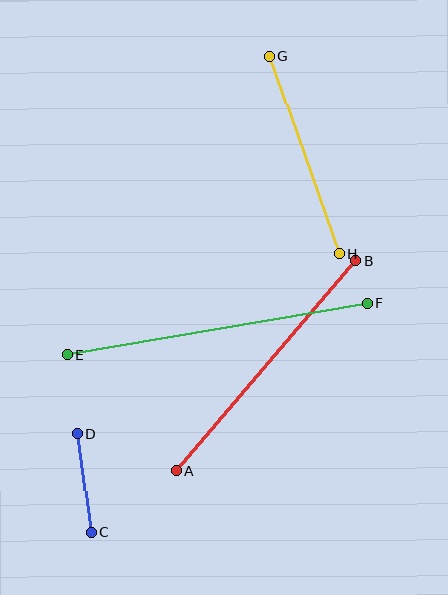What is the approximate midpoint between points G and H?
The midpoint is at approximately (304, 155) pixels.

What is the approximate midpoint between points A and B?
The midpoint is at approximately (266, 366) pixels.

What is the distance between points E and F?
The distance is approximately 304 pixels.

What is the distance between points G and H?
The distance is approximately 209 pixels.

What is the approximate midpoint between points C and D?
The midpoint is at approximately (84, 483) pixels.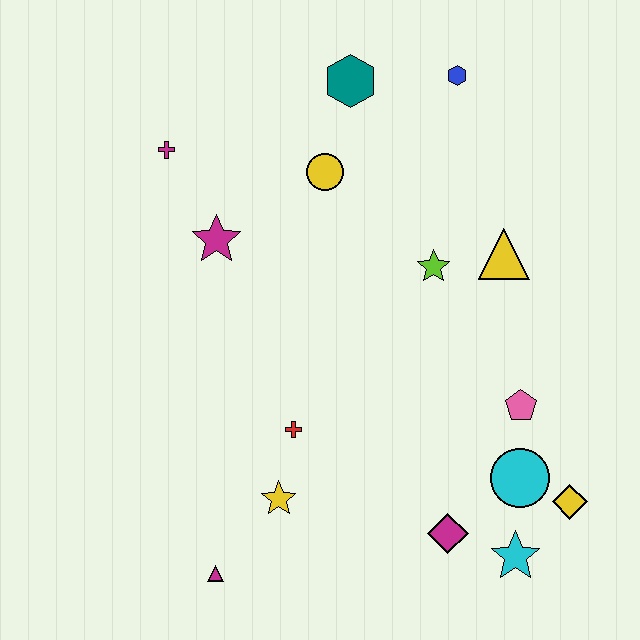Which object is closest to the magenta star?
The magenta cross is closest to the magenta star.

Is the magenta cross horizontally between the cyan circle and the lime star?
No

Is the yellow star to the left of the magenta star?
No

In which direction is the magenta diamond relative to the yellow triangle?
The magenta diamond is below the yellow triangle.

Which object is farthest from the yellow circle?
The cyan star is farthest from the yellow circle.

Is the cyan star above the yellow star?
No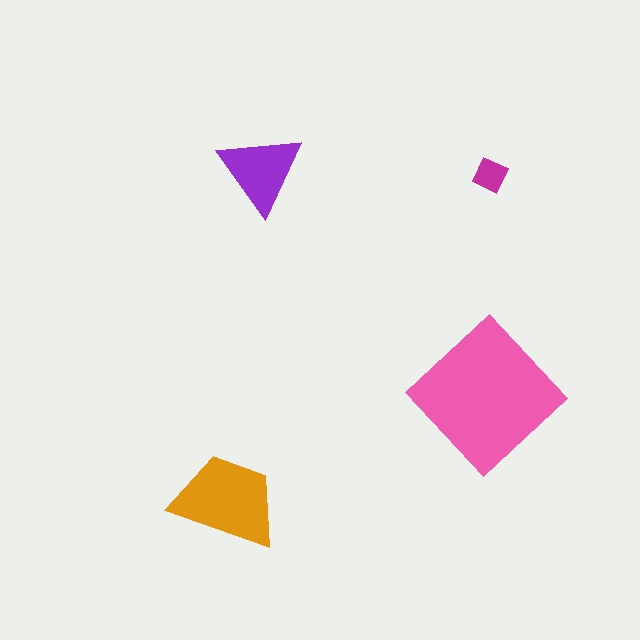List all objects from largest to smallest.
The pink diamond, the orange trapezoid, the purple triangle, the magenta diamond.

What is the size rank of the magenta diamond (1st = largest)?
4th.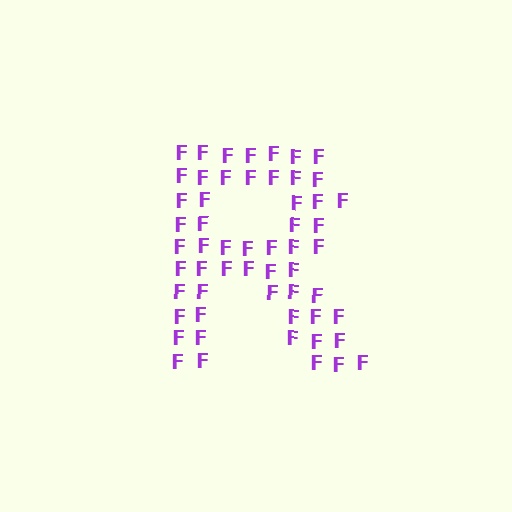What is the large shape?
The large shape is the letter R.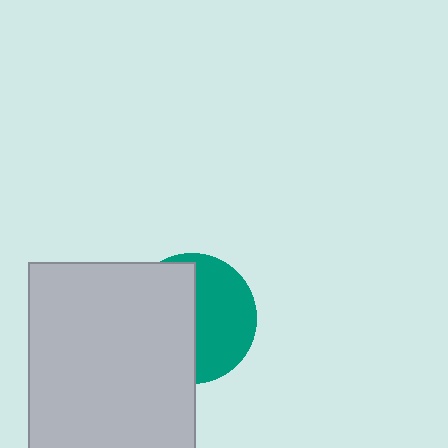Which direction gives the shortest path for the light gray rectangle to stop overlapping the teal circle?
Moving left gives the shortest separation.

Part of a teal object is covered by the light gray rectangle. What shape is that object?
It is a circle.